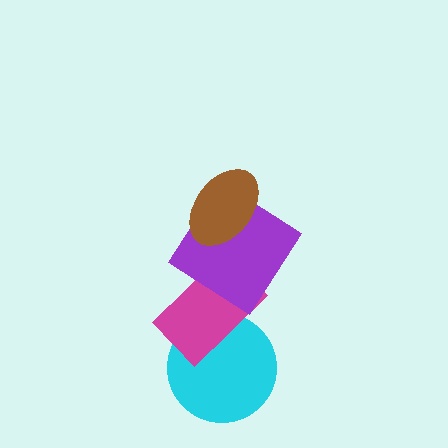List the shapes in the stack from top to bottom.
From top to bottom: the brown ellipse, the purple diamond, the magenta rectangle, the cyan circle.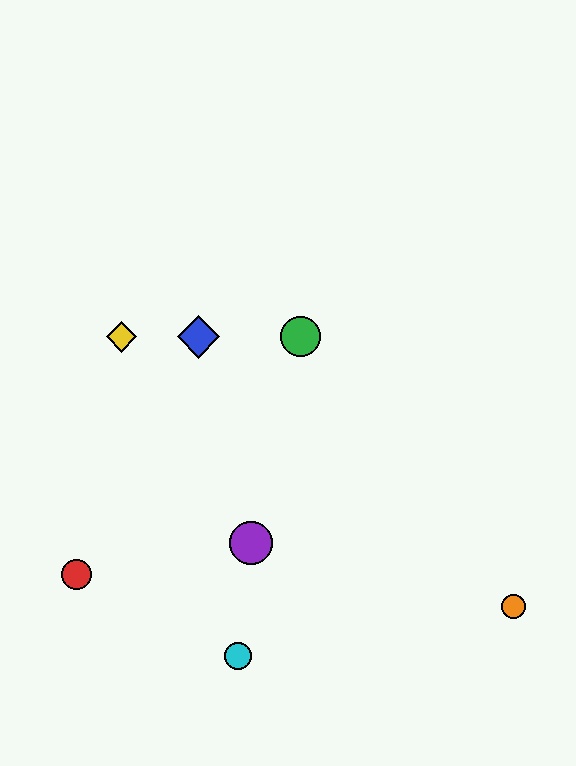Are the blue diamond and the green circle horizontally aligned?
Yes, both are at y≈337.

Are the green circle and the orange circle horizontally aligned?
No, the green circle is at y≈337 and the orange circle is at y≈607.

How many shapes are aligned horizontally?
3 shapes (the blue diamond, the green circle, the yellow diamond) are aligned horizontally.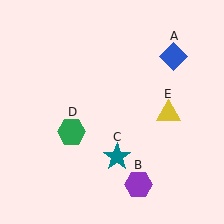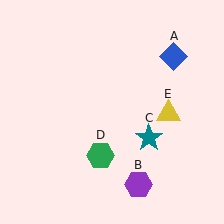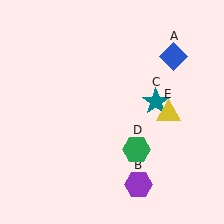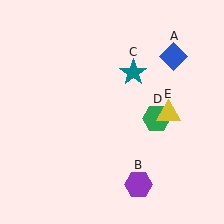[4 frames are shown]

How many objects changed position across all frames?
2 objects changed position: teal star (object C), green hexagon (object D).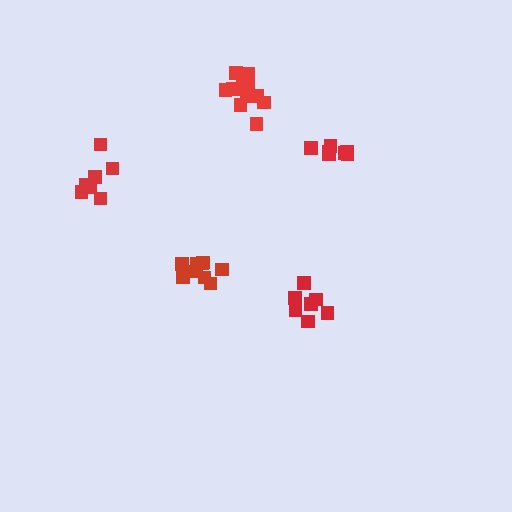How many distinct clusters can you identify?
There are 5 distinct clusters.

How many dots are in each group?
Group 1: 7 dots, Group 2: 7 dots, Group 3: 12 dots, Group 4: 7 dots, Group 5: 9 dots (42 total).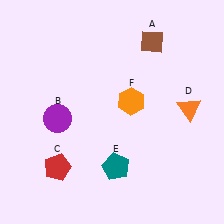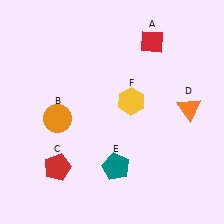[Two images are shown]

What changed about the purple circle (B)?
In Image 1, B is purple. In Image 2, it changed to orange.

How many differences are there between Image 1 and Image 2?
There are 3 differences between the two images.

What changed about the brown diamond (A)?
In Image 1, A is brown. In Image 2, it changed to red.